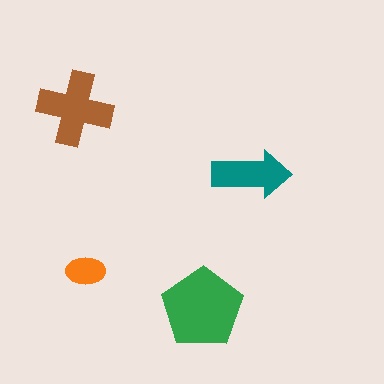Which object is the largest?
The green pentagon.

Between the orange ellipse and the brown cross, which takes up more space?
The brown cross.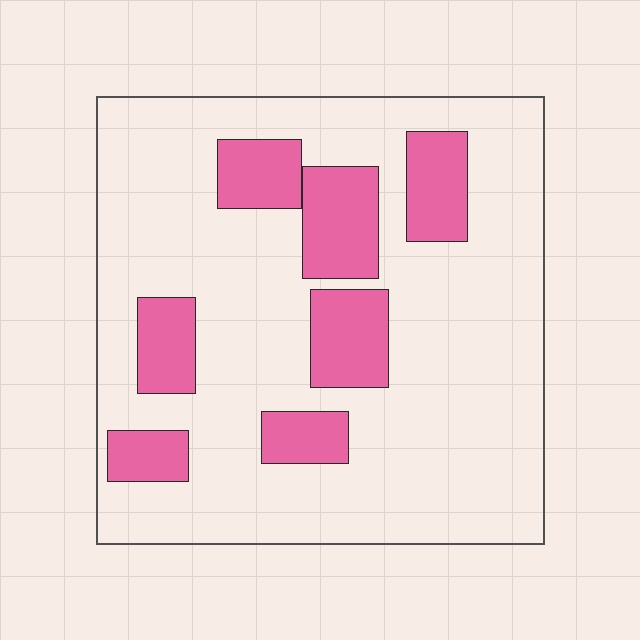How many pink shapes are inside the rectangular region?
7.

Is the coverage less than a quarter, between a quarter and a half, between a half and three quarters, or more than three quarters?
Less than a quarter.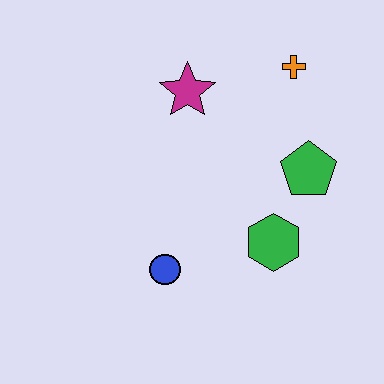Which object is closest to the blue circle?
The green hexagon is closest to the blue circle.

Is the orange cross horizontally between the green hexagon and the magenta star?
No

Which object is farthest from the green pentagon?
The blue circle is farthest from the green pentagon.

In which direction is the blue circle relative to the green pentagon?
The blue circle is to the left of the green pentagon.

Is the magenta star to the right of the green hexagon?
No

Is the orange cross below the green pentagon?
No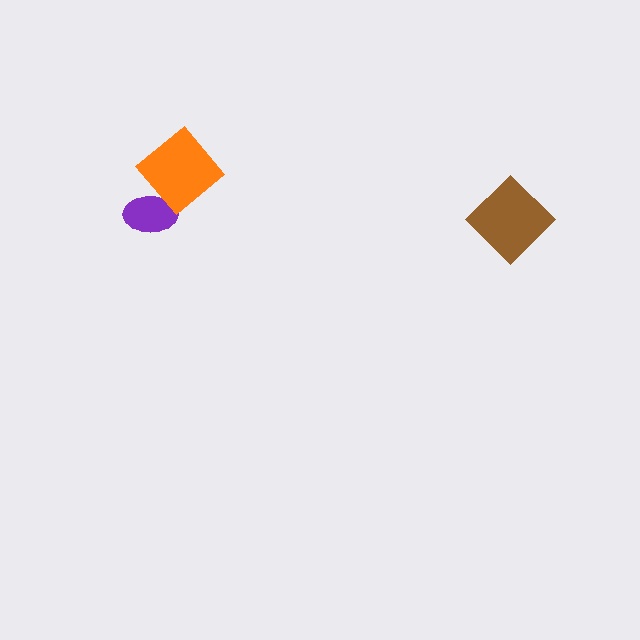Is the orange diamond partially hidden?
No, no other shape covers it.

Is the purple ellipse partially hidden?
Yes, it is partially covered by another shape.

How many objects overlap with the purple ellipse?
1 object overlaps with the purple ellipse.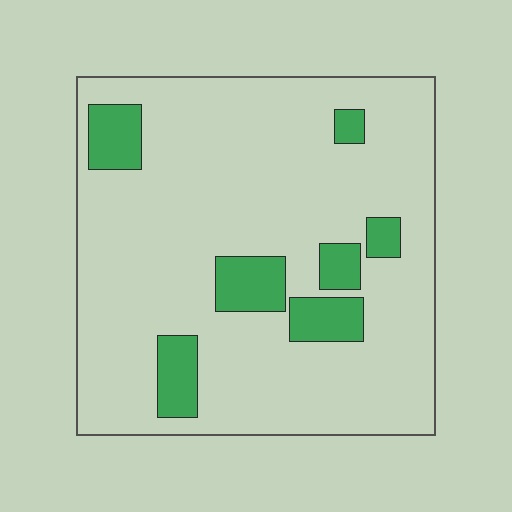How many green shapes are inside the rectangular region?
7.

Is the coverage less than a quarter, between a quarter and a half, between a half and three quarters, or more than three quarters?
Less than a quarter.